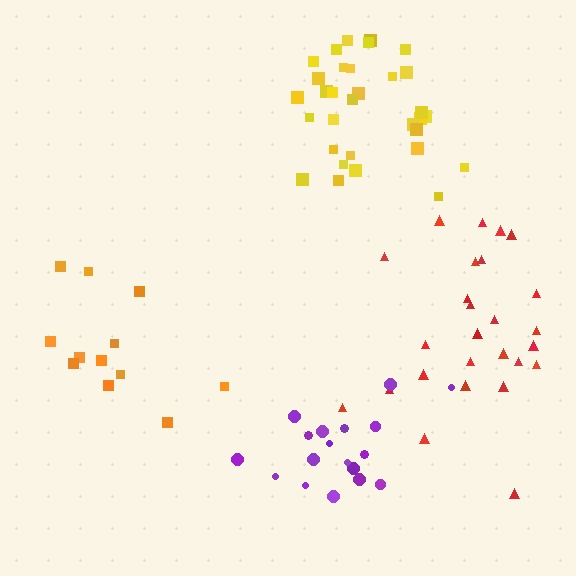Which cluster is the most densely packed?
Yellow.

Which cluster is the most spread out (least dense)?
Red.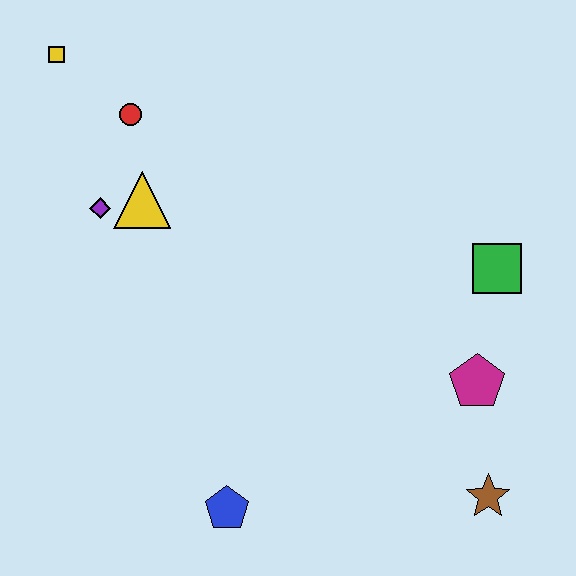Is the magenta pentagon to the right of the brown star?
No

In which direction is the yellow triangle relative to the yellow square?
The yellow triangle is below the yellow square.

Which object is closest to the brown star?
The magenta pentagon is closest to the brown star.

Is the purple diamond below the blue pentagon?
No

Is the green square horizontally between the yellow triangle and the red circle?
No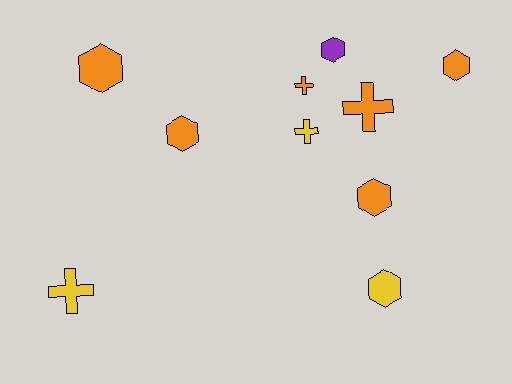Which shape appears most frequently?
Hexagon, with 6 objects.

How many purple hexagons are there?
There is 1 purple hexagon.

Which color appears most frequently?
Orange, with 6 objects.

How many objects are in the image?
There are 10 objects.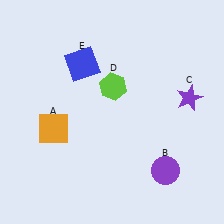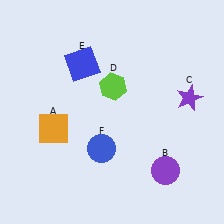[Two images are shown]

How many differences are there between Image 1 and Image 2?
There is 1 difference between the two images.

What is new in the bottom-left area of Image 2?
A blue circle (F) was added in the bottom-left area of Image 2.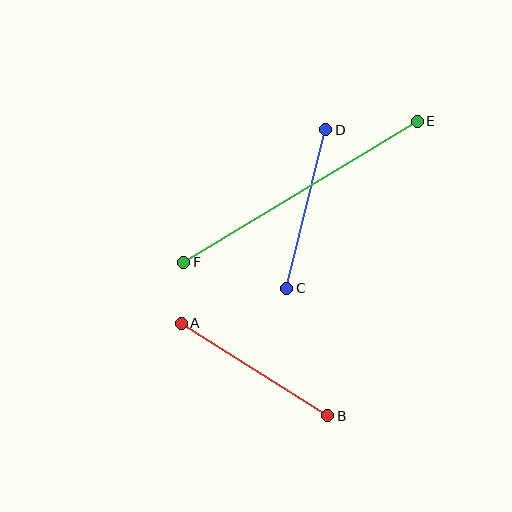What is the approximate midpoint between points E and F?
The midpoint is at approximately (300, 192) pixels.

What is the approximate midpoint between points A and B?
The midpoint is at approximately (255, 369) pixels.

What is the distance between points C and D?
The distance is approximately 163 pixels.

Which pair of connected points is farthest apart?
Points E and F are farthest apart.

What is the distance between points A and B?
The distance is approximately 173 pixels.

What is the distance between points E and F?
The distance is approximately 272 pixels.